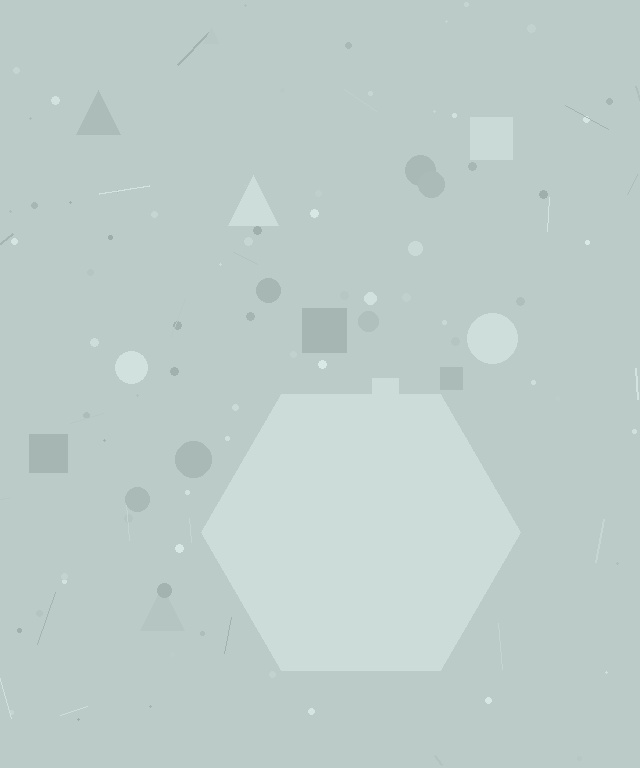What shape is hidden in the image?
A hexagon is hidden in the image.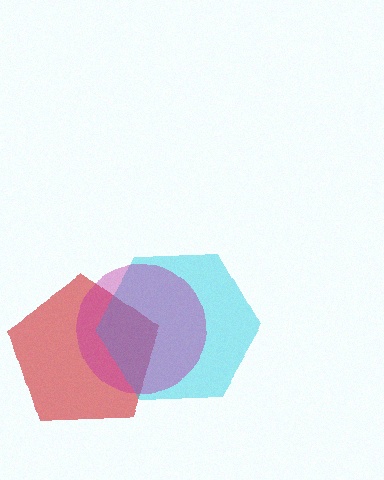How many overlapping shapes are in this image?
There are 3 overlapping shapes in the image.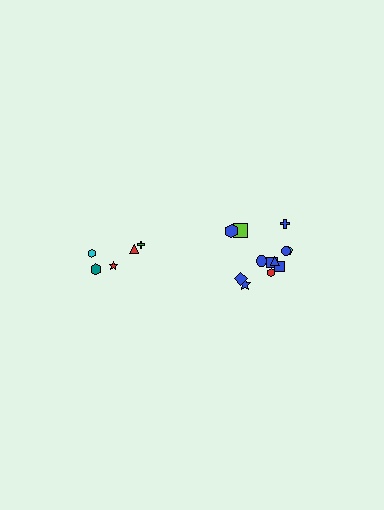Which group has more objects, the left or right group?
The right group.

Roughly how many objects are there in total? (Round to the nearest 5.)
Roughly 15 objects in total.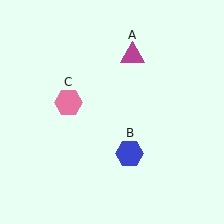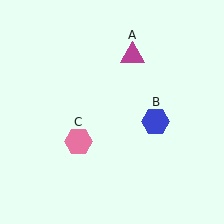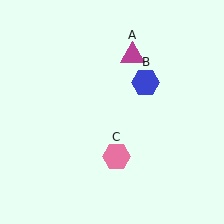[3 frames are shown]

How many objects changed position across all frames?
2 objects changed position: blue hexagon (object B), pink hexagon (object C).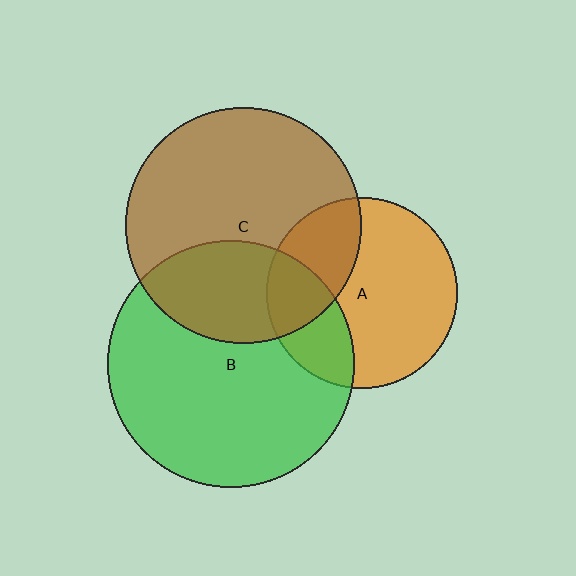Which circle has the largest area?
Circle B (green).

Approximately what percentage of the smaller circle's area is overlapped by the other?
Approximately 30%.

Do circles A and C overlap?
Yes.